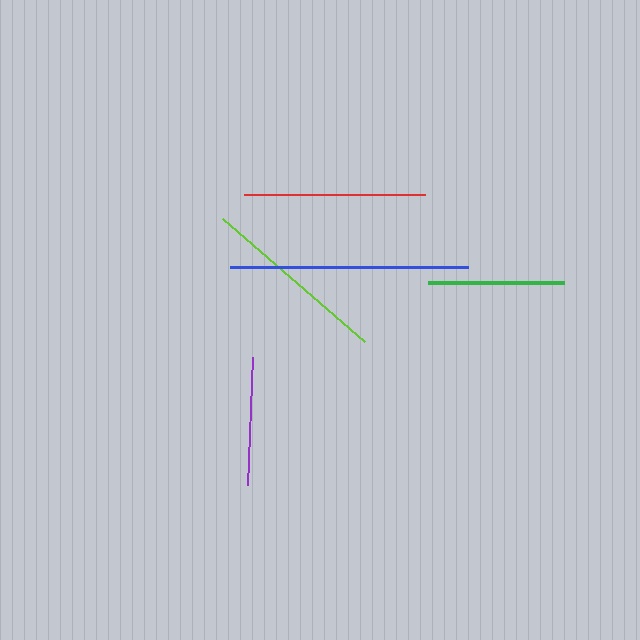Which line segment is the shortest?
The purple line is the shortest at approximately 127 pixels.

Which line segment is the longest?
The blue line is the longest at approximately 238 pixels.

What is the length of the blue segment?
The blue segment is approximately 238 pixels long.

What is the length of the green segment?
The green segment is approximately 136 pixels long.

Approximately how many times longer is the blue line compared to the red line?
The blue line is approximately 1.3 times the length of the red line.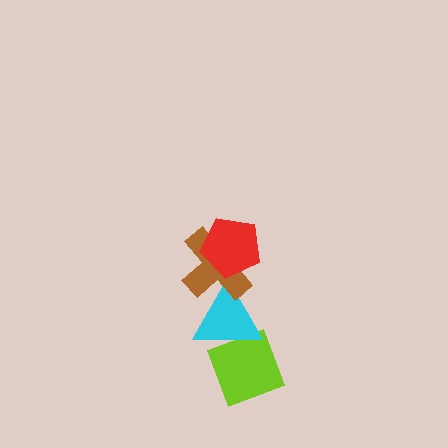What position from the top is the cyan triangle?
The cyan triangle is 3rd from the top.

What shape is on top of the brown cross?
The red pentagon is on top of the brown cross.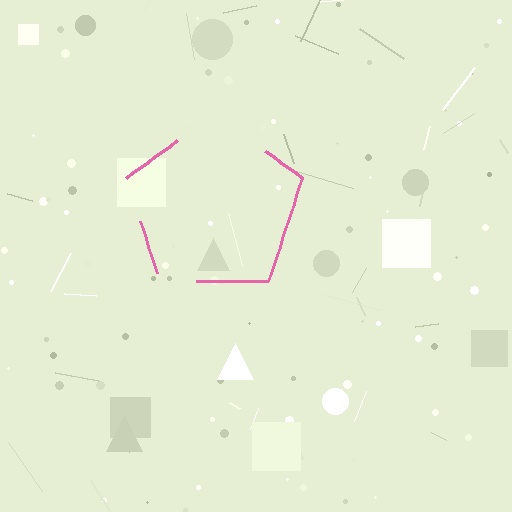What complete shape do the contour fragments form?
The contour fragments form a pentagon.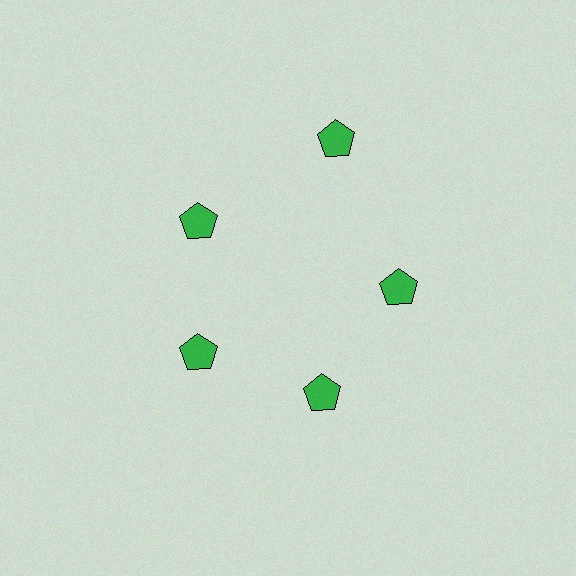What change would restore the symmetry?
The symmetry would be restored by moving it inward, back onto the ring so that all 5 pentagons sit at equal angles and equal distance from the center.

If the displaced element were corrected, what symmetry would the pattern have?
It would have 5-fold rotational symmetry — the pattern would map onto itself every 72 degrees.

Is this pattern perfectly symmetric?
No. The 5 green pentagons are arranged in a ring, but one element near the 1 o'clock position is pushed outward from the center, breaking the 5-fold rotational symmetry.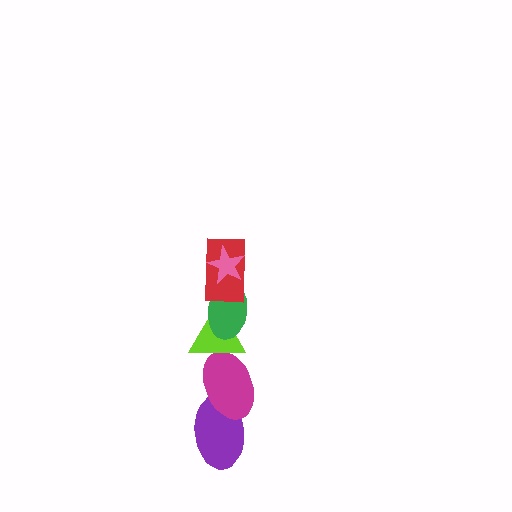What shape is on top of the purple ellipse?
The magenta ellipse is on top of the purple ellipse.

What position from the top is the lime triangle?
The lime triangle is 4th from the top.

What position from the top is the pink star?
The pink star is 1st from the top.